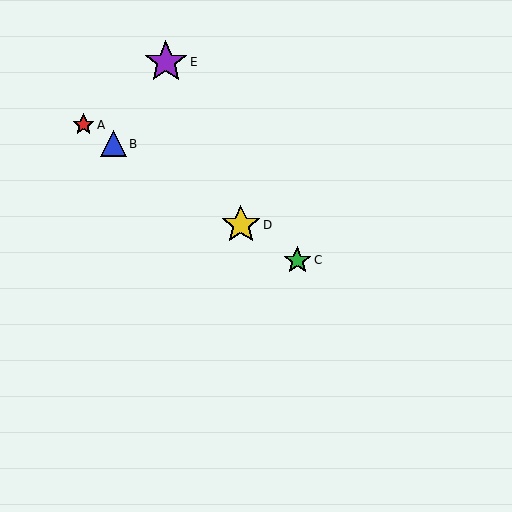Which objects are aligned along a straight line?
Objects A, B, C, D are aligned along a straight line.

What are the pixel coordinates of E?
Object E is at (166, 62).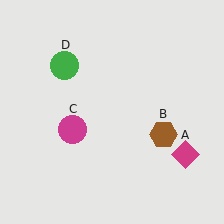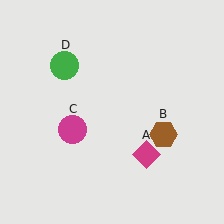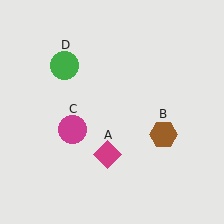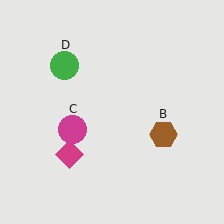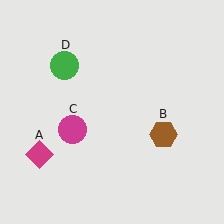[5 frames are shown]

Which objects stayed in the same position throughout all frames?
Brown hexagon (object B) and magenta circle (object C) and green circle (object D) remained stationary.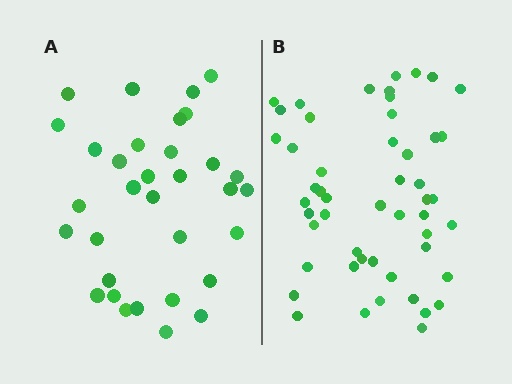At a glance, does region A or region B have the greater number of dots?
Region B (the right region) has more dots.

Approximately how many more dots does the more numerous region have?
Region B has approximately 20 more dots than region A.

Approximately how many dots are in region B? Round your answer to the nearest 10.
About 50 dots. (The exact count is 51, which rounds to 50.)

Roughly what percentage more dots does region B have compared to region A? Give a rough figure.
About 55% more.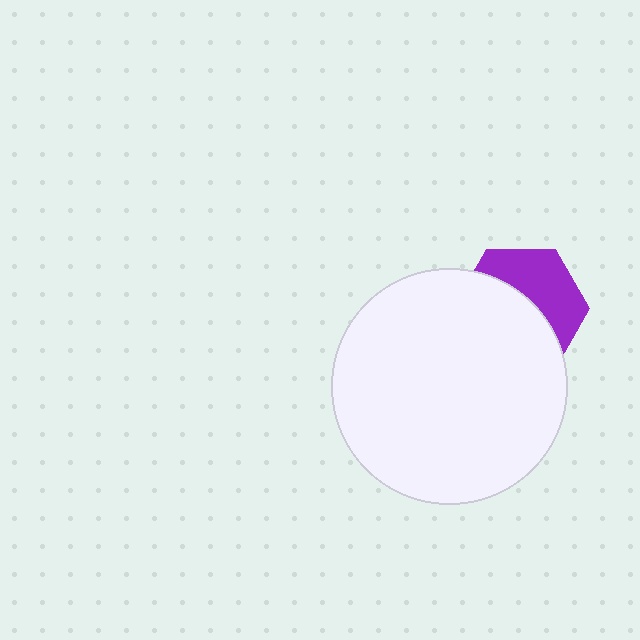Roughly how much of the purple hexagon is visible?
A small part of it is visible (roughly 42%).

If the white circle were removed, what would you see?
You would see the complete purple hexagon.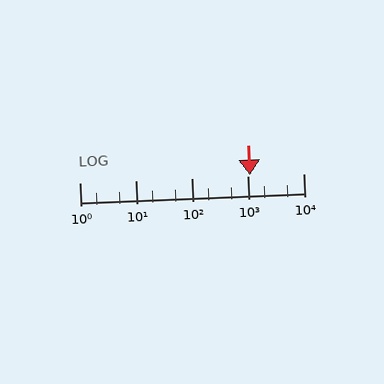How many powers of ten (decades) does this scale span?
The scale spans 4 decades, from 1 to 10000.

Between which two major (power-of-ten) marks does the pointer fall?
The pointer is between 1000 and 10000.